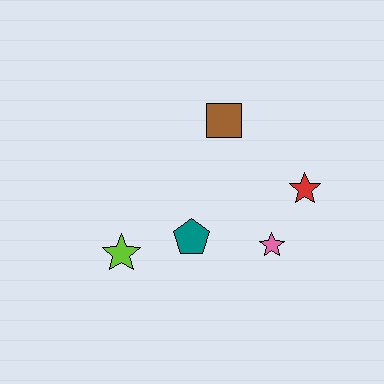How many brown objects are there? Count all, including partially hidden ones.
There is 1 brown object.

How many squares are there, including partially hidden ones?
There is 1 square.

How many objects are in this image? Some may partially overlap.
There are 5 objects.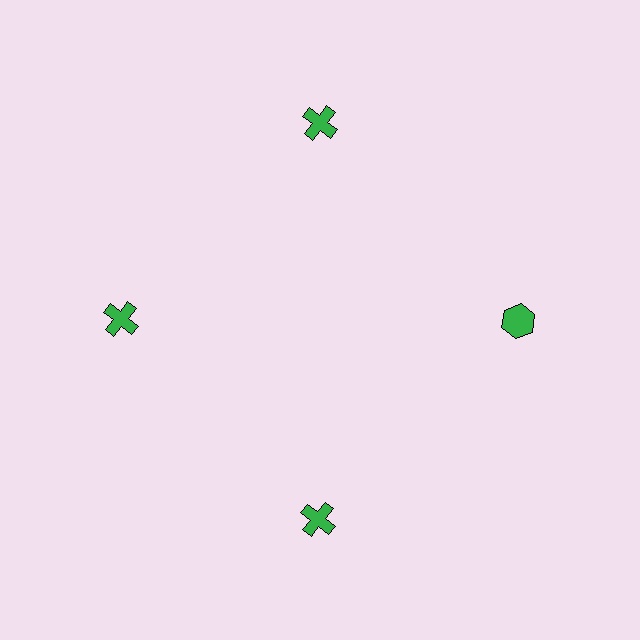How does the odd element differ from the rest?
It has a different shape: hexagon instead of cross.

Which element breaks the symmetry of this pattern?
The green hexagon at roughly the 3 o'clock position breaks the symmetry. All other shapes are green crosses.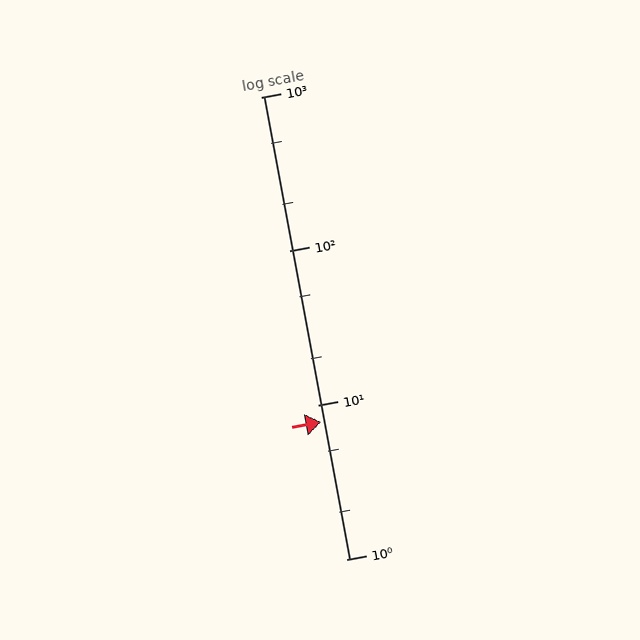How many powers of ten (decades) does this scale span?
The scale spans 3 decades, from 1 to 1000.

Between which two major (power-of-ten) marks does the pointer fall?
The pointer is between 1 and 10.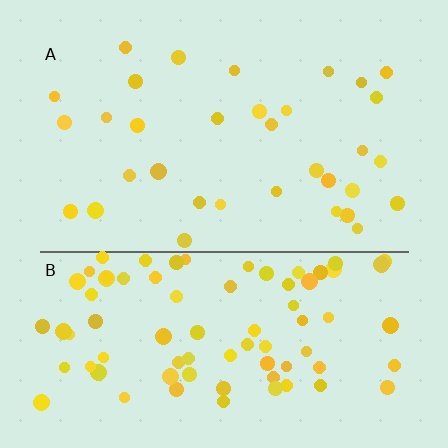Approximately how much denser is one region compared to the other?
Approximately 2.6× — region B over region A.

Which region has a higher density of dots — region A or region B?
B (the bottom).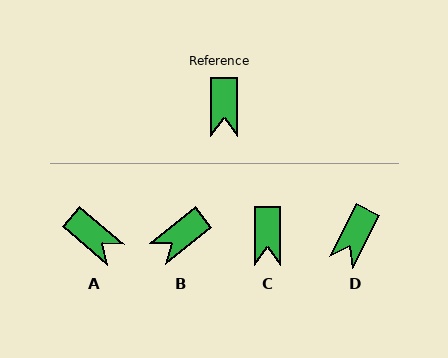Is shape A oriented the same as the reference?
No, it is off by about 49 degrees.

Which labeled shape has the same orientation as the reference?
C.